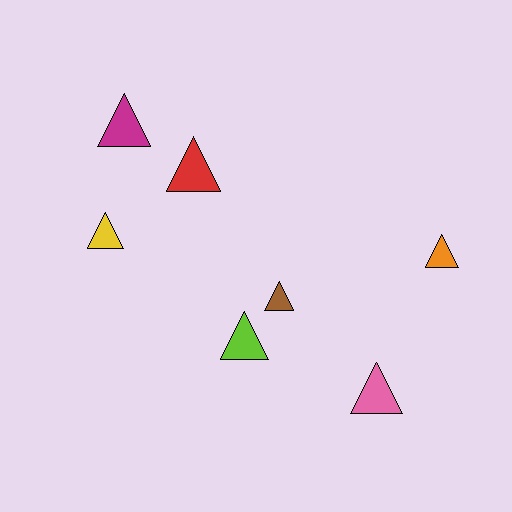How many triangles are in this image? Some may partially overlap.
There are 7 triangles.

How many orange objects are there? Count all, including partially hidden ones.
There is 1 orange object.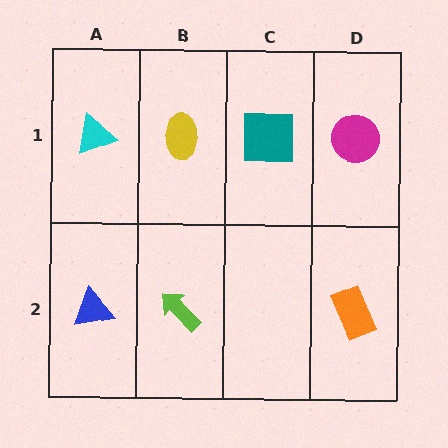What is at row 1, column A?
A cyan triangle.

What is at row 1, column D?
A magenta circle.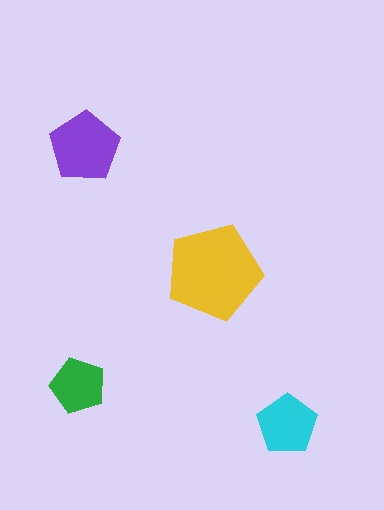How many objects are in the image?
There are 4 objects in the image.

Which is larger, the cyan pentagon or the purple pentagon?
The purple one.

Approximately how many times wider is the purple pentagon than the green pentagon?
About 1.5 times wider.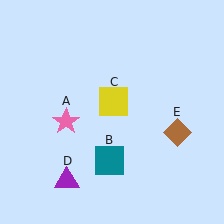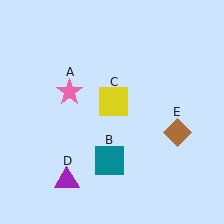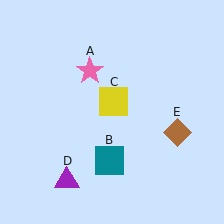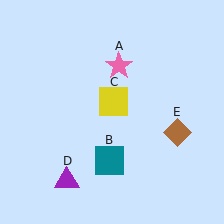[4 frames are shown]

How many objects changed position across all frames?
1 object changed position: pink star (object A).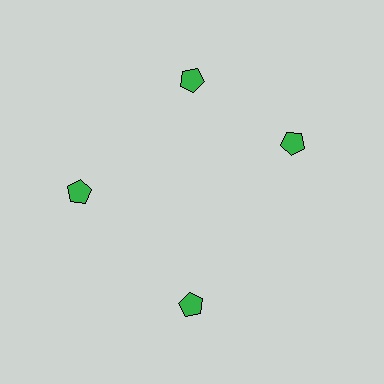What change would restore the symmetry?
The symmetry would be restored by rotating it back into even spacing with its neighbors so that all 4 pentagons sit at equal angles and equal distance from the center.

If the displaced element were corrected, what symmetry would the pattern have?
It would have 4-fold rotational symmetry — the pattern would map onto itself every 90 degrees.